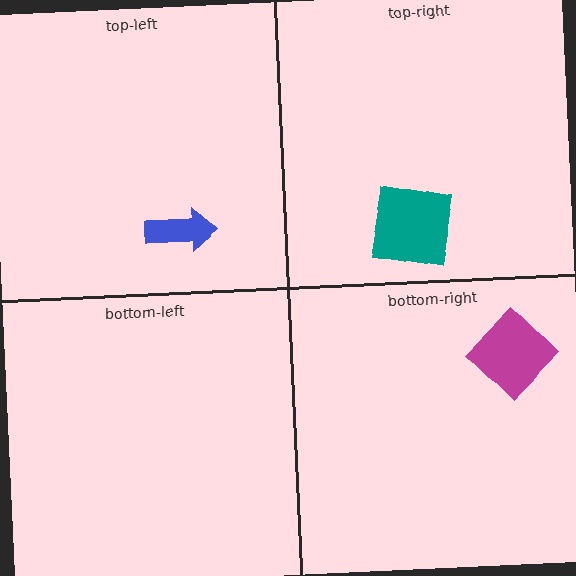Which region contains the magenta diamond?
The bottom-right region.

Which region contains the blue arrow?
The top-left region.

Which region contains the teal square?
The top-right region.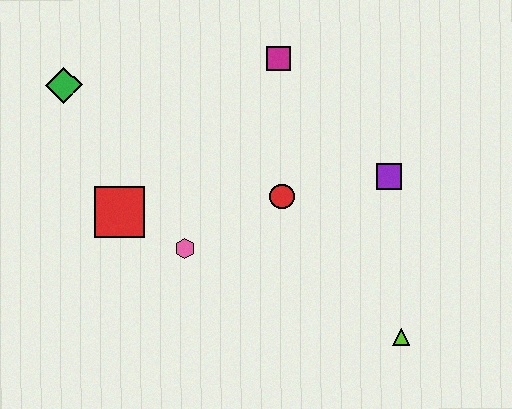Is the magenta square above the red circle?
Yes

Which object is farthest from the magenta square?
The lime triangle is farthest from the magenta square.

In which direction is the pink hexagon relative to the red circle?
The pink hexagon is to the left of the red circle.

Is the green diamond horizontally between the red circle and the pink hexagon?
No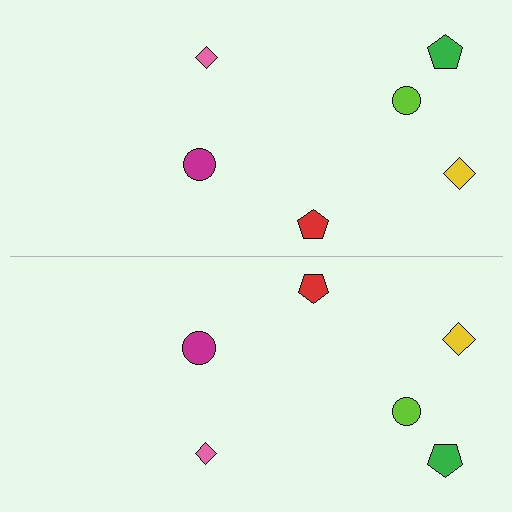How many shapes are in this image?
There are 12 shapes in this image.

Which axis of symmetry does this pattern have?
The pattern has a horizontal axis of symmetry running through the center of the image.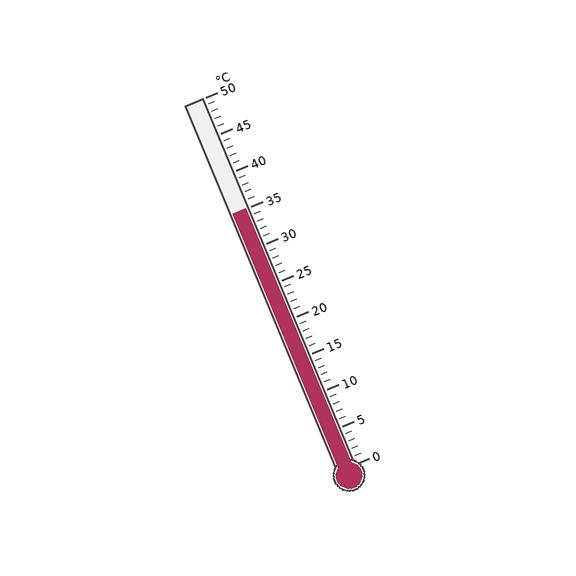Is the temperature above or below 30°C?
The temperature is above 30°C.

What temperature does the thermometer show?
The thermometer shows approximately 35°C.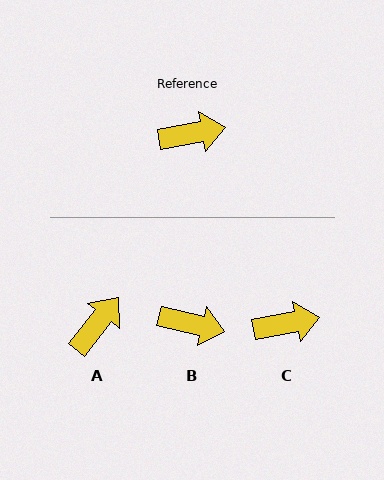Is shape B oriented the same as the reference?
No, it is off by about 23 degrees.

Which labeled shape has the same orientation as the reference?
C.